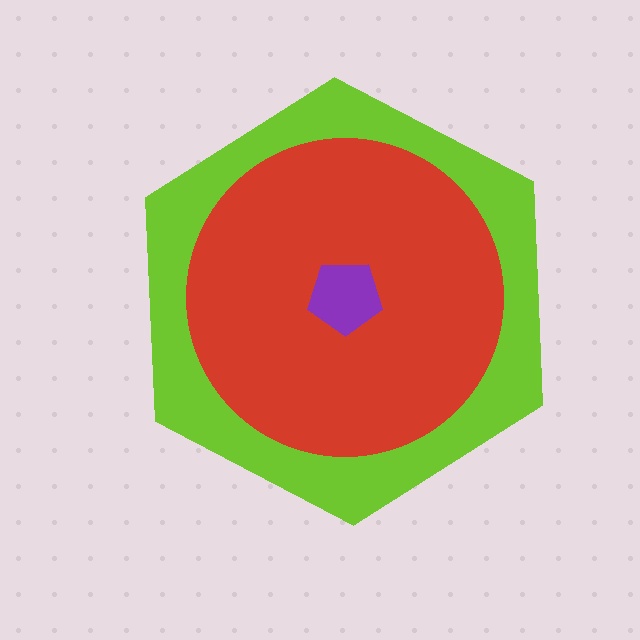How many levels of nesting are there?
3.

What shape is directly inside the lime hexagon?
The red circle.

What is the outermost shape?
The lime hexagon.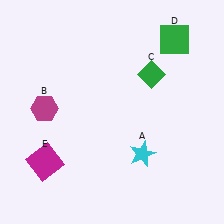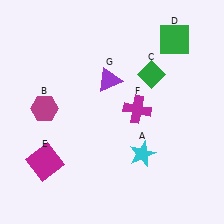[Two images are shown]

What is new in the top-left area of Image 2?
A purple triangle (G) was added in the top-left area of Image 2.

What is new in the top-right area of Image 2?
A magenta cross (F) was added in the top-right area of Image 2.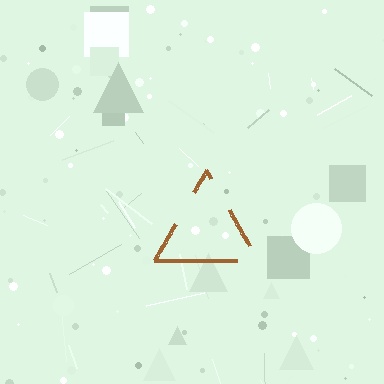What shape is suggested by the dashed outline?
The dashed outline suggests a triangle.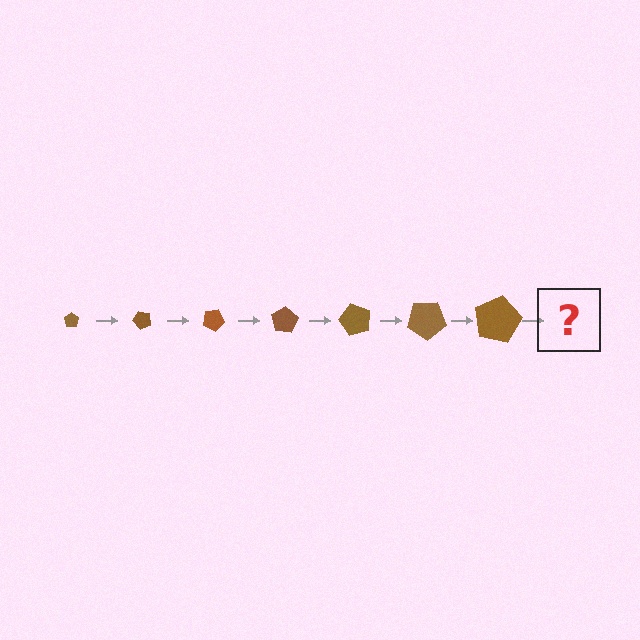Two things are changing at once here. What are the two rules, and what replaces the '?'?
The two rules are that the pentagon grows larger each step and it rotates 50 degrees each step. The '?' should be a pentagon, larger than the previous one and rotated 350 degrees from the start.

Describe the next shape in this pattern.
It should be a pentagon, larger than the previous one and rotated 350 degrees from the start.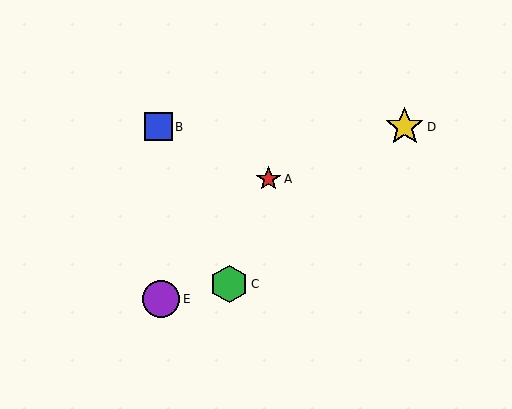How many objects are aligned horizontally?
2 objects (B, D) are aligned horizontally.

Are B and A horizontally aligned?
No, B is at y≈127 and A is at y≈179.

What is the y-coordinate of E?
Object E is at y≈299.